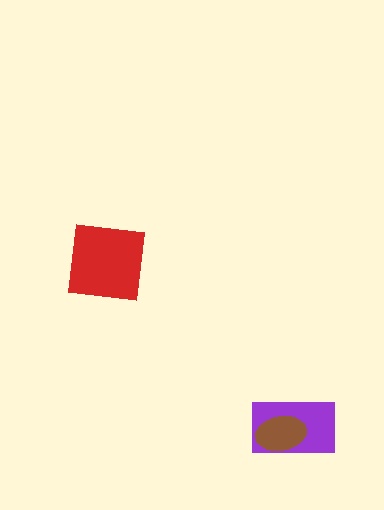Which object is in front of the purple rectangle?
The brown ellipse is in front of the purple rectangle.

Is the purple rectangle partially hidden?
Yes, it is partially covered by another shape.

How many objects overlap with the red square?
0 objects overlap with the red square.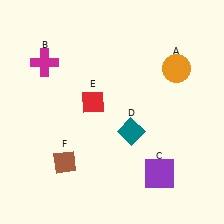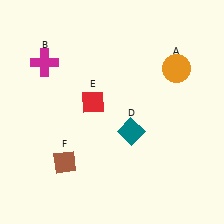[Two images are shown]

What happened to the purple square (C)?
The purple square (C) was removed in Image 2. It was in the bottom-right area of Image 1.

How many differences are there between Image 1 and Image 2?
There is 1 difference between the two images.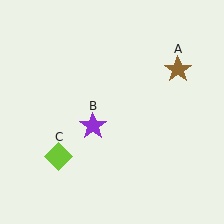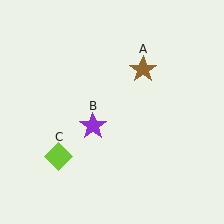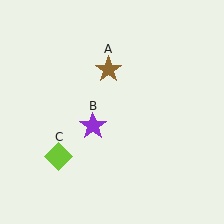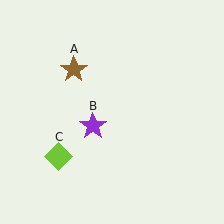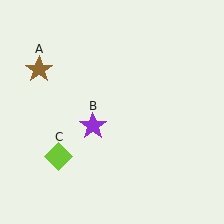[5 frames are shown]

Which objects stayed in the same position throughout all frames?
Purple star (object B) and lime diamond (object C) remained stationary.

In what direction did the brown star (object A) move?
The brown star (object A) moved left.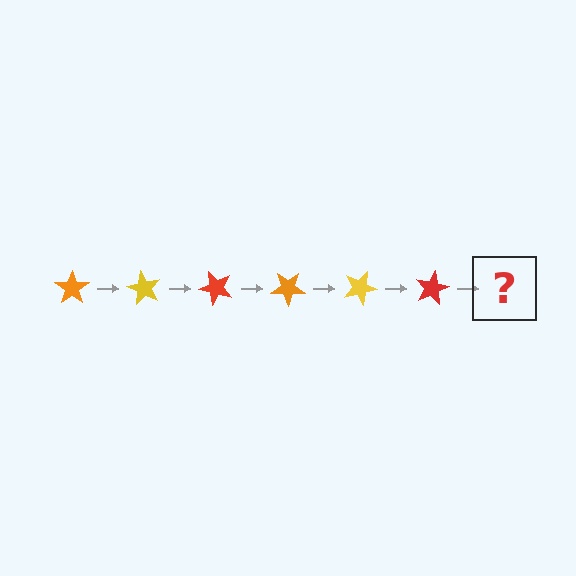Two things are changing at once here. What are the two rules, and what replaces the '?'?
The two rules are that it rotates 60 degrees each step and the color cycles through orange, yellow, and red. The '?' should be an orange star, rotated 360 degrees from the start.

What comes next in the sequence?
The next element should be an orange star, rotated 360 degrees from the start.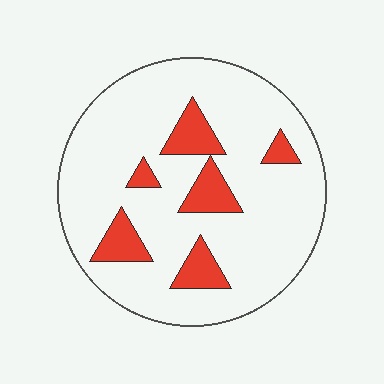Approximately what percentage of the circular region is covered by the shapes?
Approximately 15%.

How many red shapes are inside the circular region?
6.